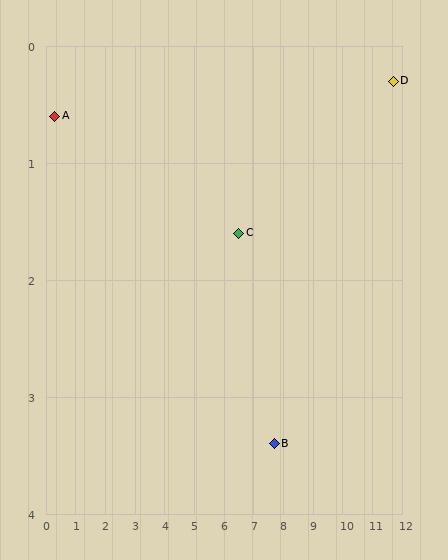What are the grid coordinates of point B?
Point B is at approximately (7.7, 3.4).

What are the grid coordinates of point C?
Point C is at approximately (6.5, 1.6).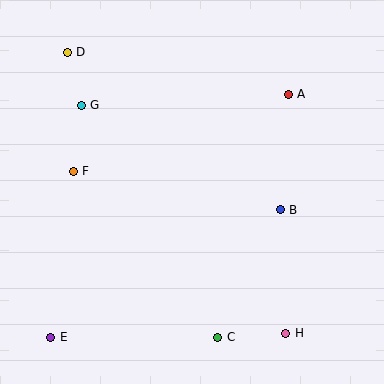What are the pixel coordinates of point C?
Point C is at (218, 337).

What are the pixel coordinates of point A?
Point A is at (288, 94).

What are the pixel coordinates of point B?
Point B is at (280, 210).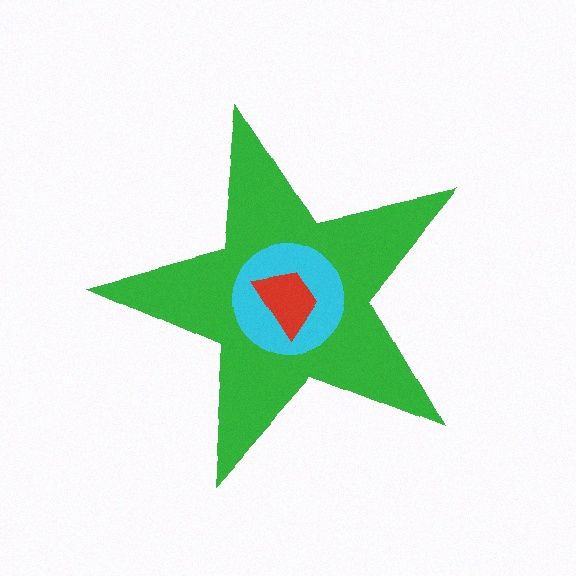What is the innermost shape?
The red trapezoid.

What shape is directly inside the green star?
The cyan circle.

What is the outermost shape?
The green star.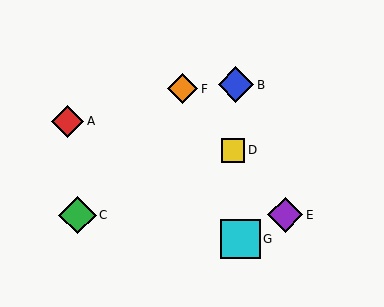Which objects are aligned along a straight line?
Objects D, E, F are aligned along a straight line.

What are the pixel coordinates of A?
Object A is at (68, 121).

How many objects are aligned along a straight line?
3 objects (D, E, F) are aligned along a straight line.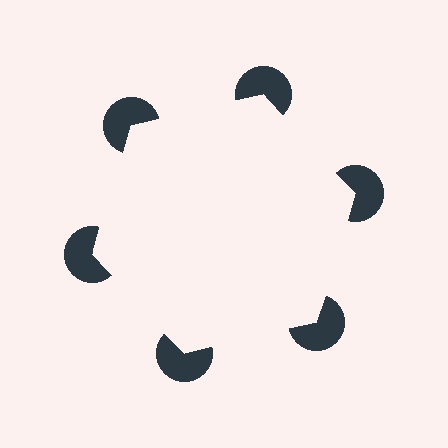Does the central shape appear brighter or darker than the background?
It typically appears slightly brighter than the background, even though no actual brightness change is drawn.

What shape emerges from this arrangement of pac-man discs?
An illusory hexagon — its edges are inferred from the aligned wedge cuts in the pac-man discs, not physically drawn.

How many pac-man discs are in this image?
There are 6 — one at each vertex of the illusory hexagon.